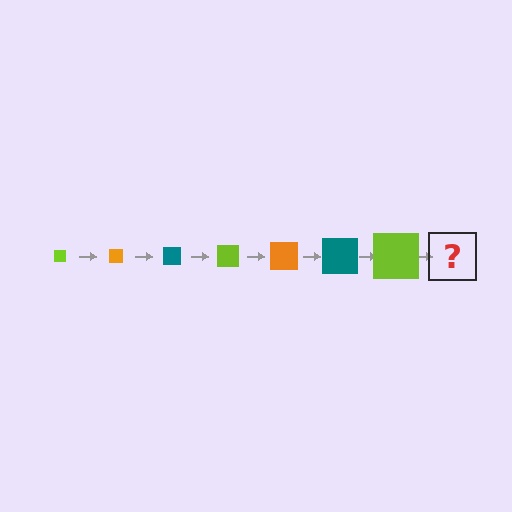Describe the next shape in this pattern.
It should be an orange square, larger than the previous one.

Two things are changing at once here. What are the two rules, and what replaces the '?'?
The two rules are that the square grows larger each step and the color cycles through lime, orange, and teal. The '?' should be an orange square, larger than the previous one.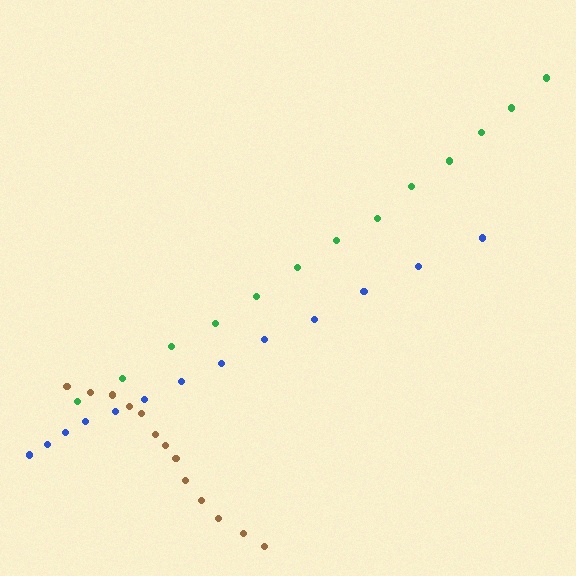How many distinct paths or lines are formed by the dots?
There are 3 distinct paths.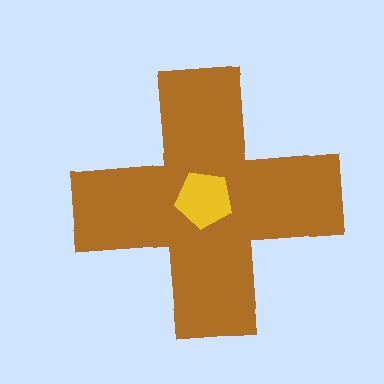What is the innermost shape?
The yellow pentagon.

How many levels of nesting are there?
2.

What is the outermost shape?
The brown cross.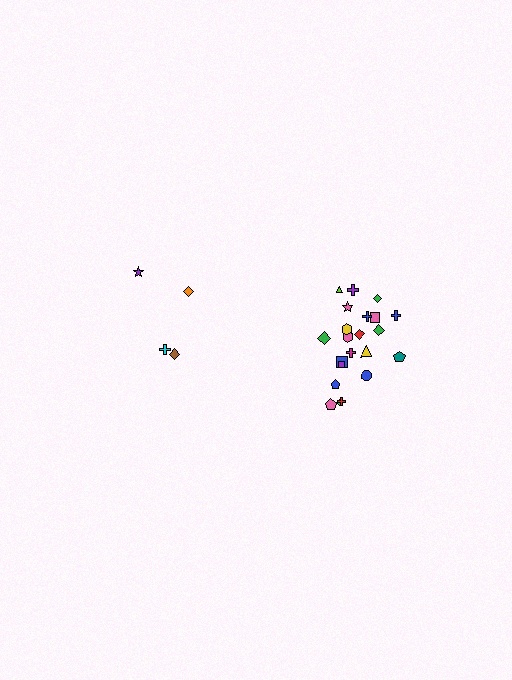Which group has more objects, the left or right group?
The right group.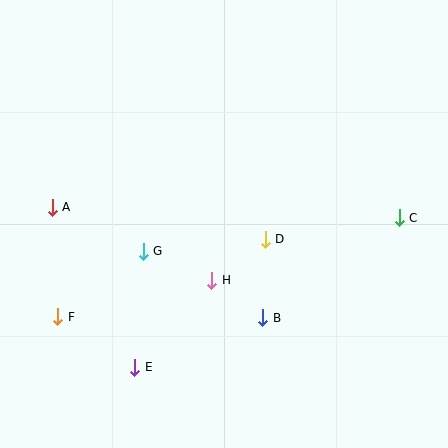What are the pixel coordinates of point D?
Point D is at (265, 239).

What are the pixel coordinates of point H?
Point H is at (212, 280).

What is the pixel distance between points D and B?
The distance between D and B is 78 pixels.